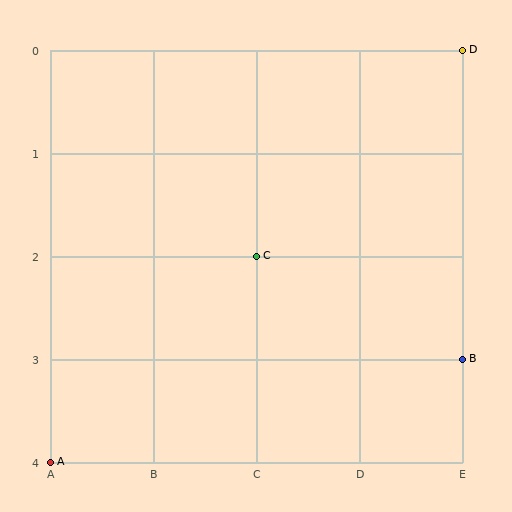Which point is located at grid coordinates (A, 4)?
Point A is at (A, 4).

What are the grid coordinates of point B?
Point B is at grid coordinates (E, 3).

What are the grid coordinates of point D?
Point D is at grid coordinates (E, 0).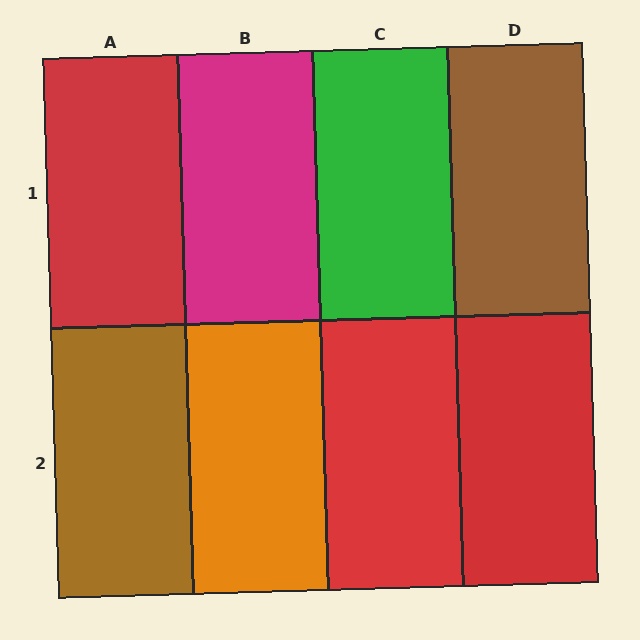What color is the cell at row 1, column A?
Red.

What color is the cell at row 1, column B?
Magenta.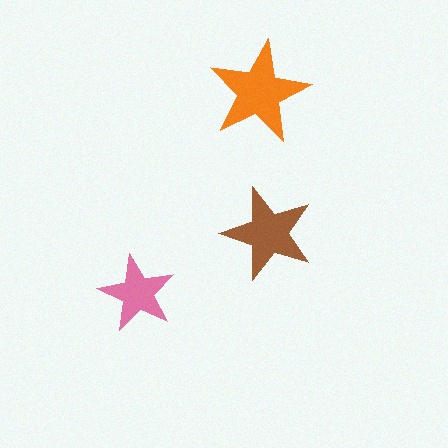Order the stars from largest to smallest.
the orange one, the brown one, the pink one.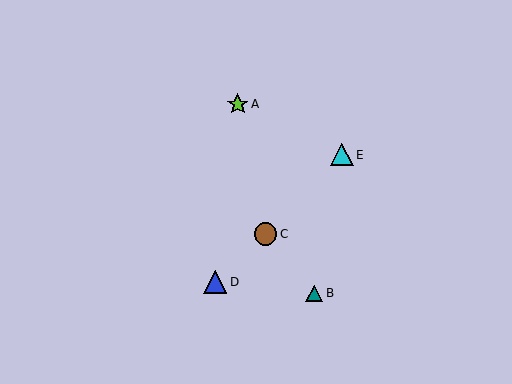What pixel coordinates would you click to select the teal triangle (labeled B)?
Click at (314, 294) to select the teal triangle B.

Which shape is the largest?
The blue triangle (labeled D) is the largest.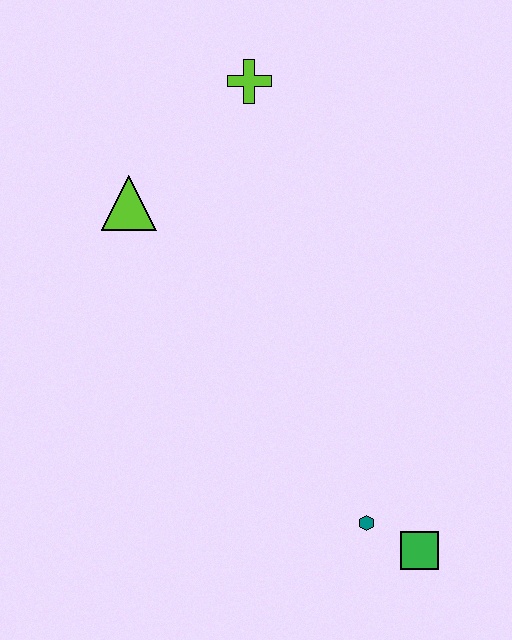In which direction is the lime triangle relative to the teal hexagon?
The lime triangle is above the teal hexagon.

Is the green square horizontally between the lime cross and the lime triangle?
No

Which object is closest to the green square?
The teal hexagon is closest to the green square.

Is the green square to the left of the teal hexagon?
No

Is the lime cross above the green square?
Yes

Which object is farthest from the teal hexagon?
The lime cross is farthest from the teal hexagon.